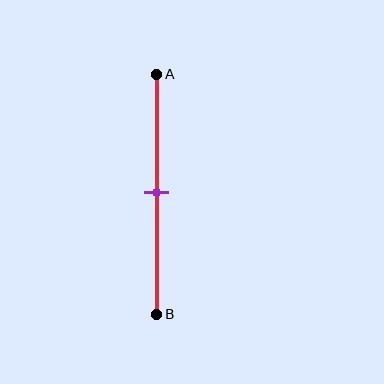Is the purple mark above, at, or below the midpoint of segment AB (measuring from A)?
The purple mark is approximately at the midpoint of segment AB.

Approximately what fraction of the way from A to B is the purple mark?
The purple mark is approximately 50% of the way from A to B.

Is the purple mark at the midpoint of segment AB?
Yes, the mark is approximately at the midpoint.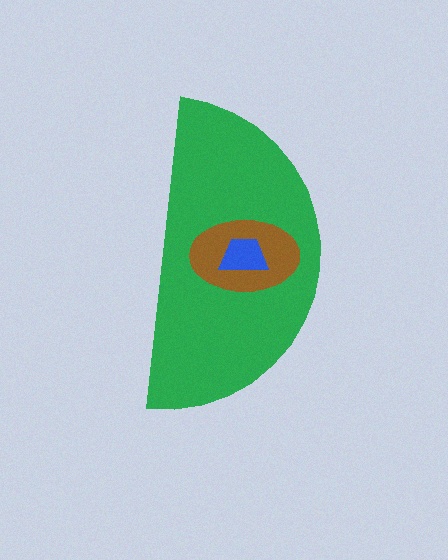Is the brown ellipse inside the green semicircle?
Yes.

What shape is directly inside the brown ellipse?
The blue trapezoid.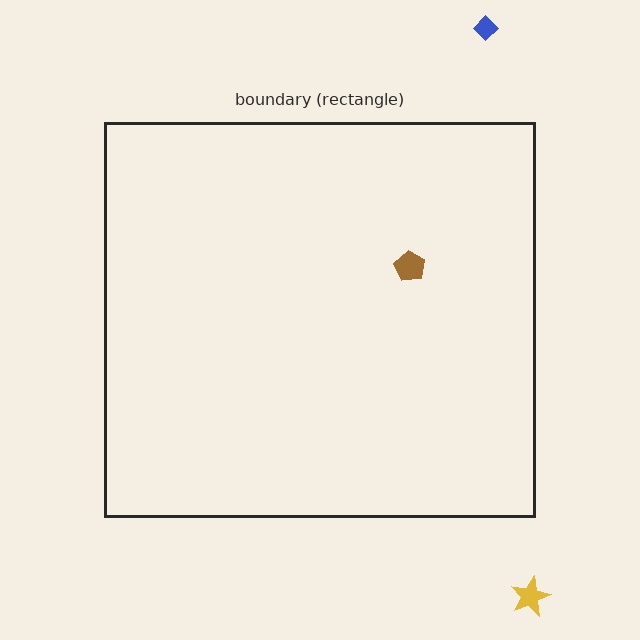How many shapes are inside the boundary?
1 inside, 2 outside.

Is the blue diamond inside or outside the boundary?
Outside.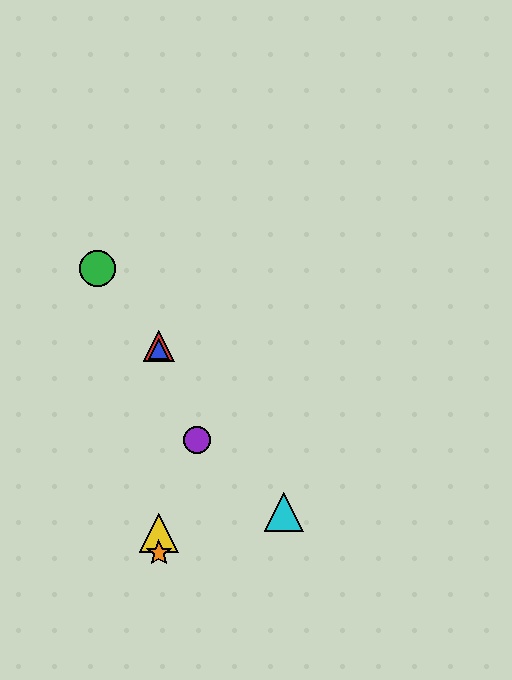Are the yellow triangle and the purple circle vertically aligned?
No, the yellow triangle is at x≈159 and the purple circle is at x≈197.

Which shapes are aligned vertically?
The red triangle, the blue triangle, the yellow triangle, the orange star are aligned vertically.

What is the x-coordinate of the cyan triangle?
The cyan triangle is at x≈284.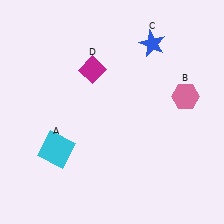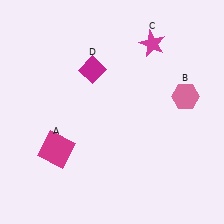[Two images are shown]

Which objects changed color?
A changed from cyan to magenta. C changed from blue to magenta.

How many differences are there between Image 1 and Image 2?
There are 2 differences between the two images.